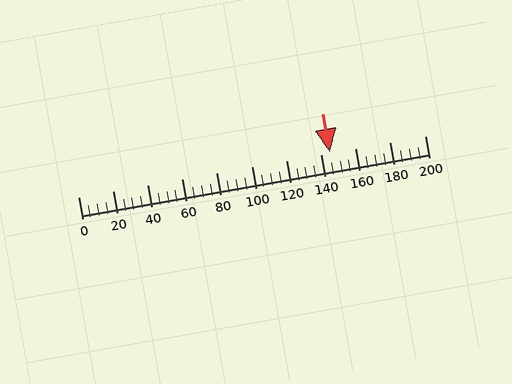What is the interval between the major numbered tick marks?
The major tick marks are spaced 20 units apart.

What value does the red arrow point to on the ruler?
The red arrow points to approximately 145.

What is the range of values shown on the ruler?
The ruler shows values from 0 to 200.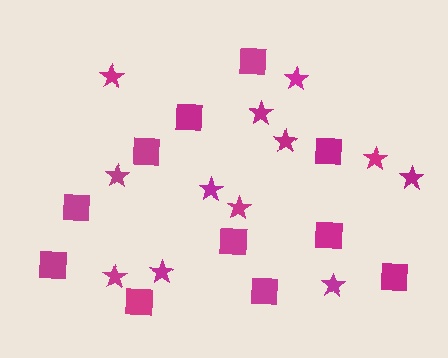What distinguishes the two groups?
There are 2 groups: one group of stars (12) and one group of squares (11).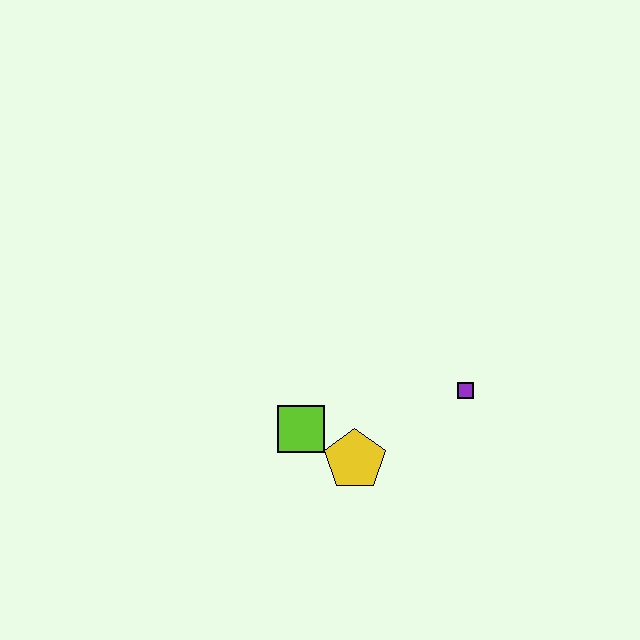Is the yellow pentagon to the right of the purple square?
No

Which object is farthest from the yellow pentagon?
The purple square is farthest from the yellow pentagon.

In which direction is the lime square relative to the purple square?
The lime square is to the left of the purple square.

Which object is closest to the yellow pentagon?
The lime square is closest to the yellow pentagon.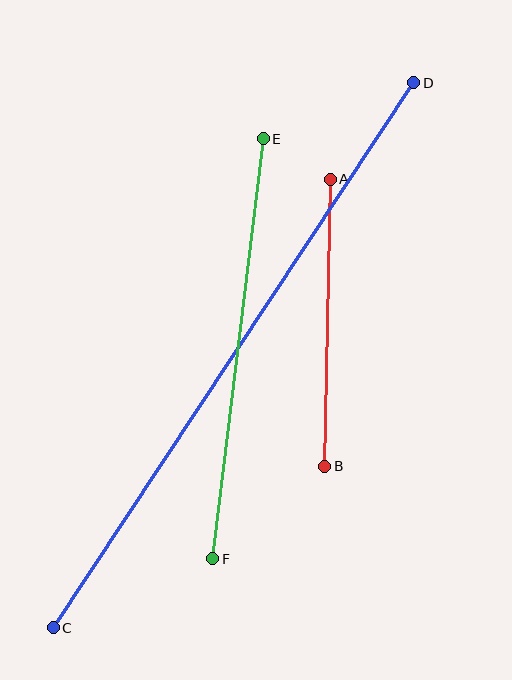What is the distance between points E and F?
The distance is approximately 423 pixels.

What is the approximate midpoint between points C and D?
The midpoint is at approximately (233, 355) pixels.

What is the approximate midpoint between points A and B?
The midpoint is at approximately (327, 323) pixels.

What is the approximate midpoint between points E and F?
The midpoint is at approximately (238, 349) pixels.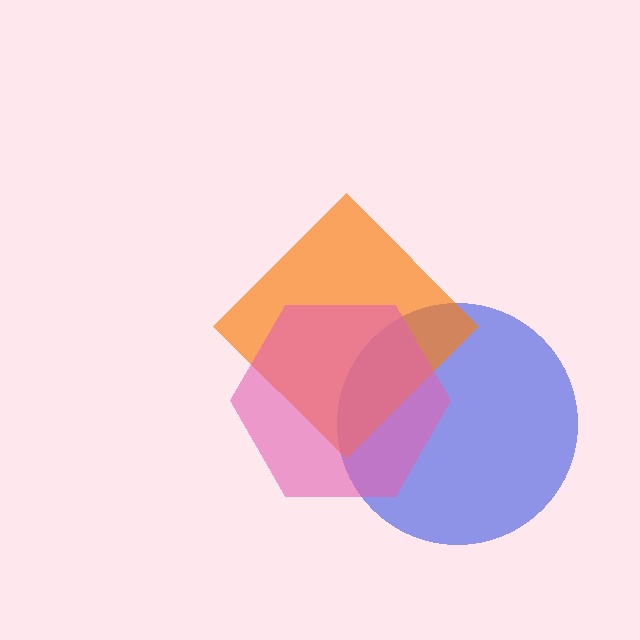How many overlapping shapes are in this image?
There are 3 overlapping shapes in the image.